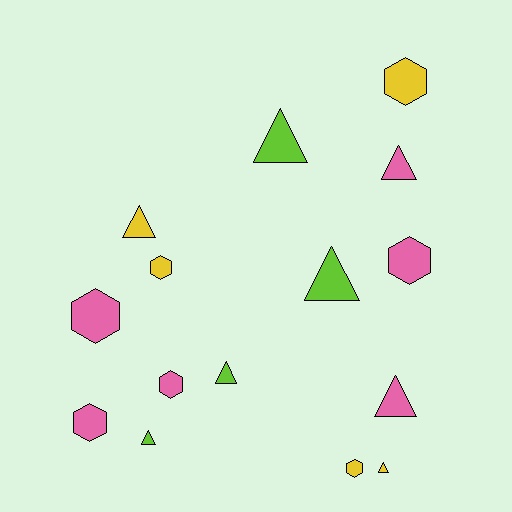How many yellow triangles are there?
There are 2 yellow triangles.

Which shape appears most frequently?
Triangle, with 8 objects.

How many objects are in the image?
There are 15 objects.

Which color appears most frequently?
Pink, with 6 objects.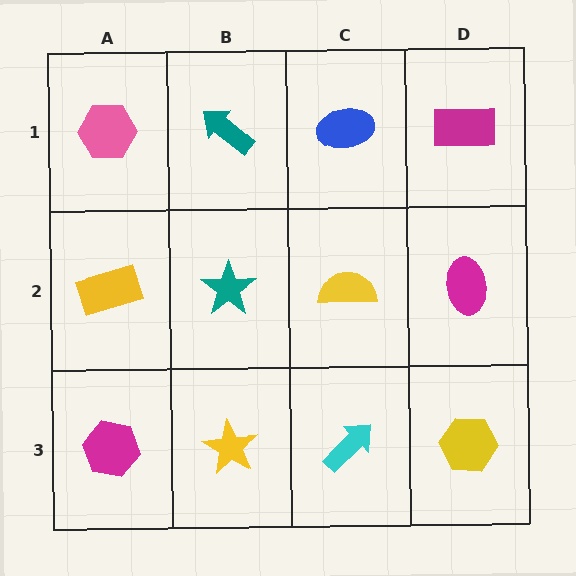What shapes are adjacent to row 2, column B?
A teal arrow (row 1, column B), a yellow star (row 3, column B), a yellow rectangle (row 2, column A), a yellow semicircle (row 2, column C).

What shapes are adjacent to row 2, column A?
A pink hexagon (row 1, column A), a magenta hexagon (row 3, column A), a teal star (row 2, column B).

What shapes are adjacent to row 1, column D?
A magenta ellipse (row 2, column D), a blue ellipse (row 1, column C).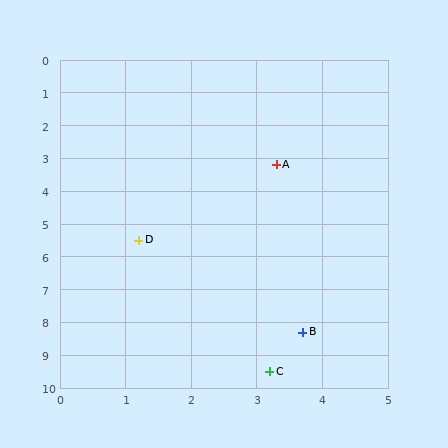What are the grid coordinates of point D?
Point D is at approximately (1.2, 5.5).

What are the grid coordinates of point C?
Point C is at approximately (3.2, 9.5).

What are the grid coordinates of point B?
Point B is at approximately (3.7, 8.3).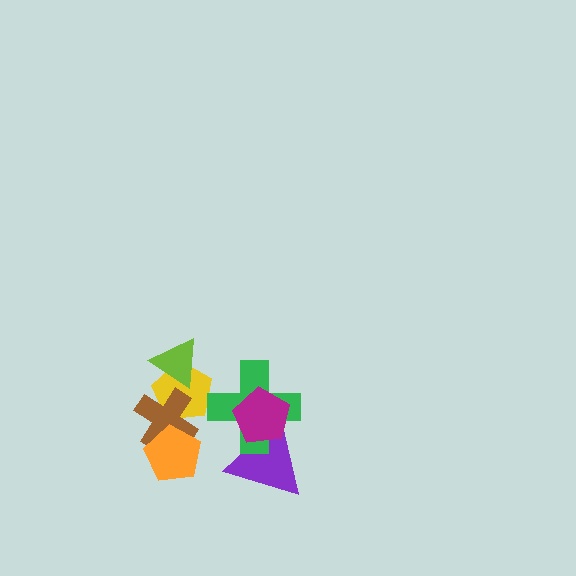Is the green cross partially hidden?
Yes, it is partially covered by another shape.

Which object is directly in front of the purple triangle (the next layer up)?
The green cross is directly in front of the purple triangle.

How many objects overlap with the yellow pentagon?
2 objects overlap with the yellow pentagon.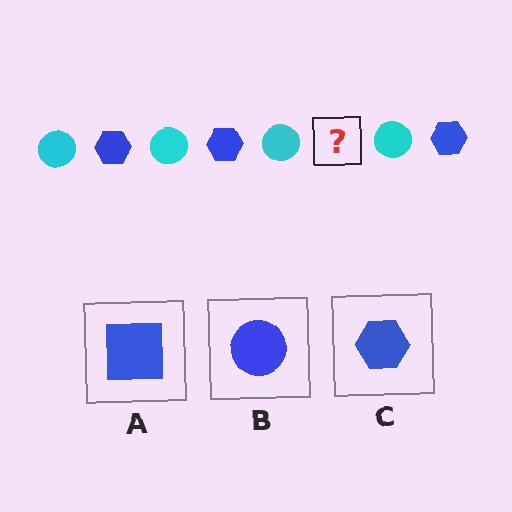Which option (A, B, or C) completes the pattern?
C.